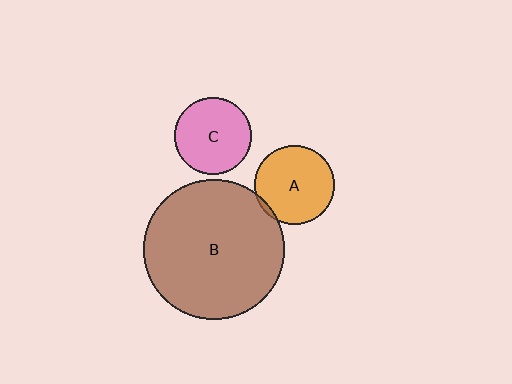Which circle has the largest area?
Circle B (brown).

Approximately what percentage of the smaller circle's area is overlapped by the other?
Approximately 5%.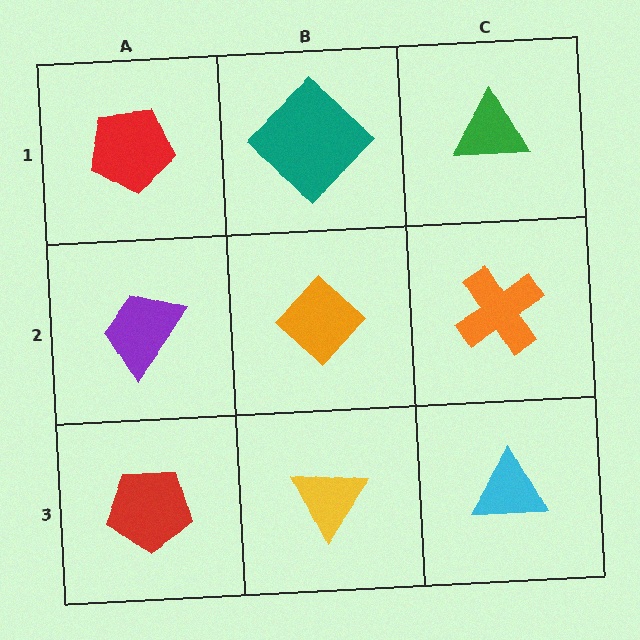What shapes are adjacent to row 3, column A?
A purple trapezoid (row 2, column A), a yellow triangle (row 3, column B).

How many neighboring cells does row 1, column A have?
2.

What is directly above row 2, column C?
A green triangle.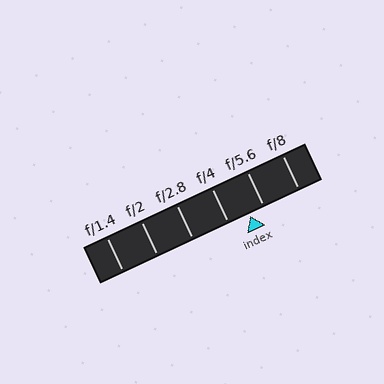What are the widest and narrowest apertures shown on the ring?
The widest aperture shown is f/1.4 and the narrowest is f/8.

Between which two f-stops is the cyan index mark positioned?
The index mark is between f/4 and f/5.6.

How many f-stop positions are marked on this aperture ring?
There are 6 f-stop positions marked.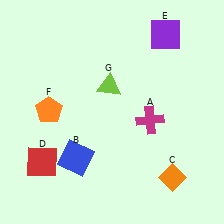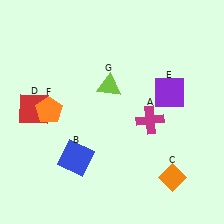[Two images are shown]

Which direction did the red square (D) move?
The red square (D) moved up.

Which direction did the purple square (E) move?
The purple square (E) moved down.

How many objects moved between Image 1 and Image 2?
2 objects moved between the two images.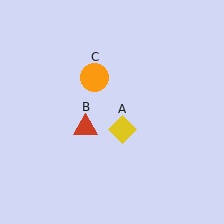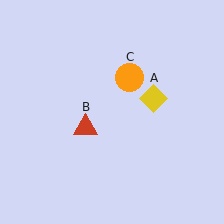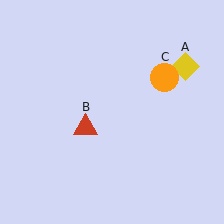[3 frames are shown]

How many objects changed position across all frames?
2 objects changed position: yellow diamond (object A), orange circle (object C).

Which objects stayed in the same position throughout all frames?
Red triangle (object B) remained stationary.